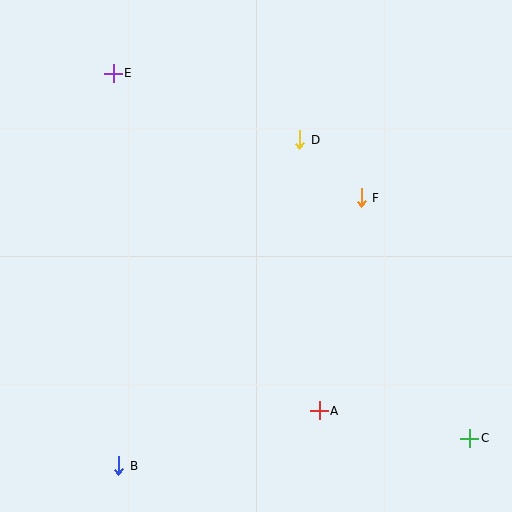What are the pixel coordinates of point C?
Point C is at (470, 438).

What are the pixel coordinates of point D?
Point D is at (300, 140).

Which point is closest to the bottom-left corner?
Point B is closest to the bottom-left corner.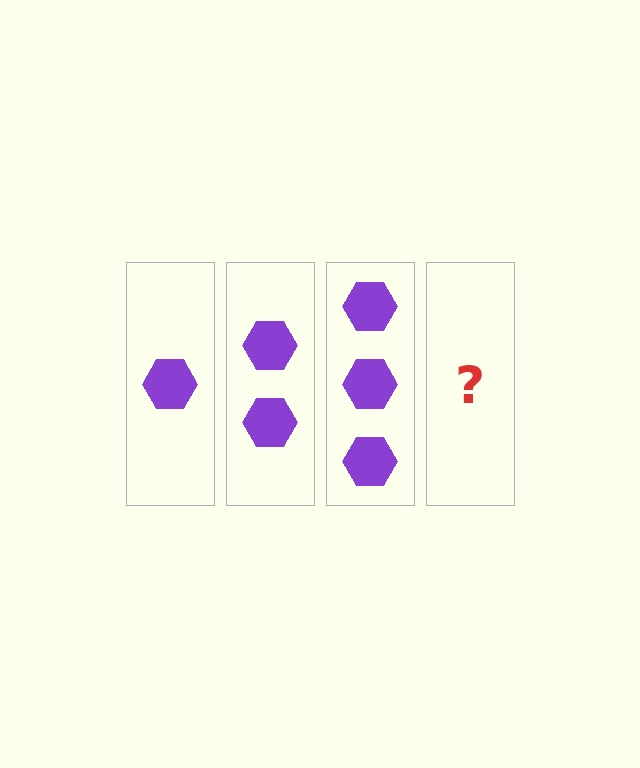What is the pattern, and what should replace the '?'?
The pattern is that each step adds one more hexagon. The '?' should be 4 hexagons.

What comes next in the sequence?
The next element should be 4 hexagons.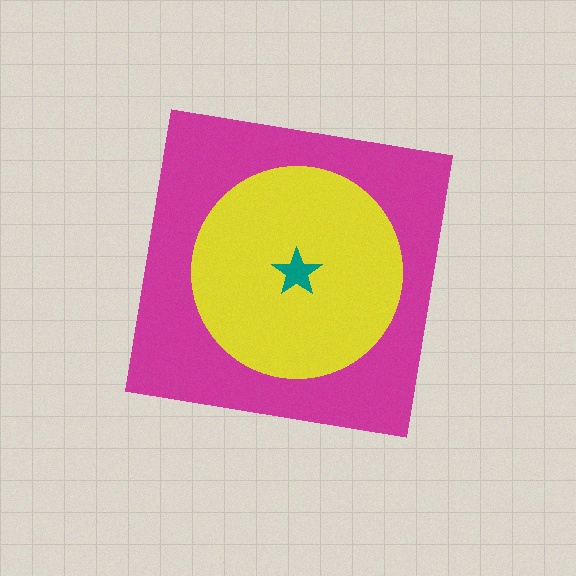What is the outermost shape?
The magenta square.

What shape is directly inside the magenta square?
The yellow circle.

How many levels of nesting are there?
3.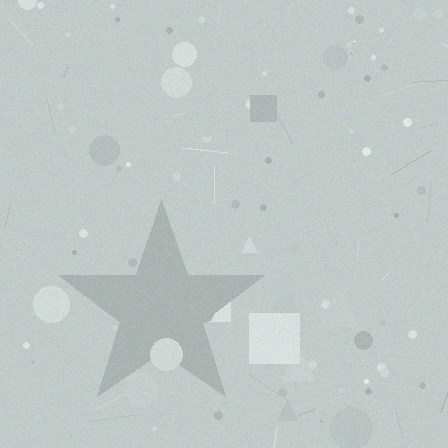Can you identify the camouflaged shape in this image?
The camouflaged shape is a star.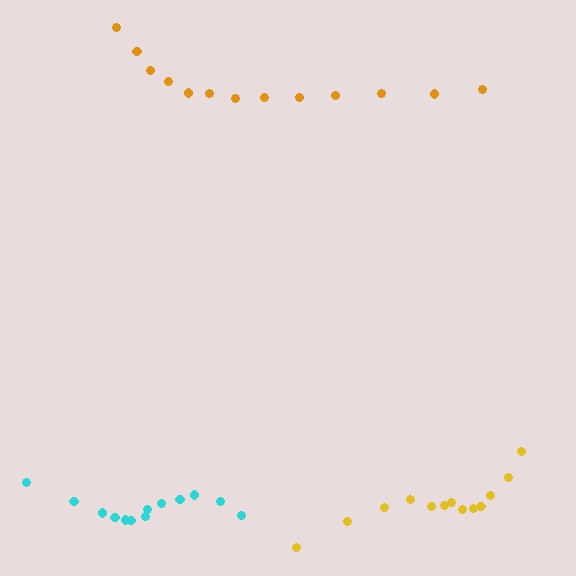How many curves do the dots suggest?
There are 3 distinct paths.